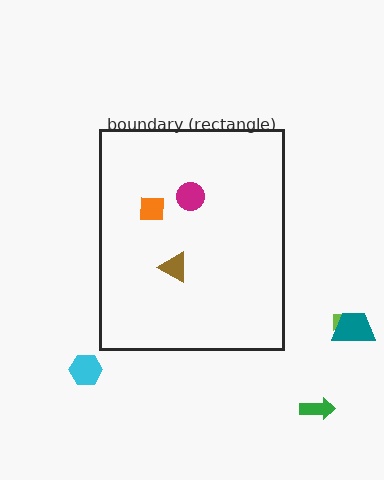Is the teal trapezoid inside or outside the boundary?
Outside.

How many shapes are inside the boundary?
3 inside, 4 outside.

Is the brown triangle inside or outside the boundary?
Inside.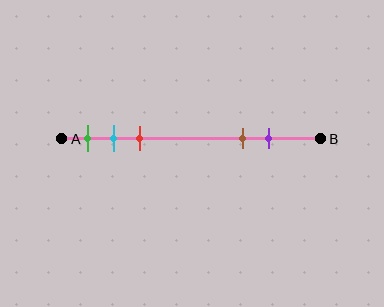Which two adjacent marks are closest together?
The cyan and red marks are the closest adjacent pair.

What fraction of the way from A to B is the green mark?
The green mark is approximately 10% (0.1) of the way from A to B.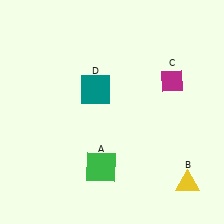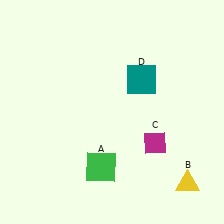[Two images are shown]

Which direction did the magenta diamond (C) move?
The magenta diamond (C) moved down.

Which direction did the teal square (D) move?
The teal square (D) moved right.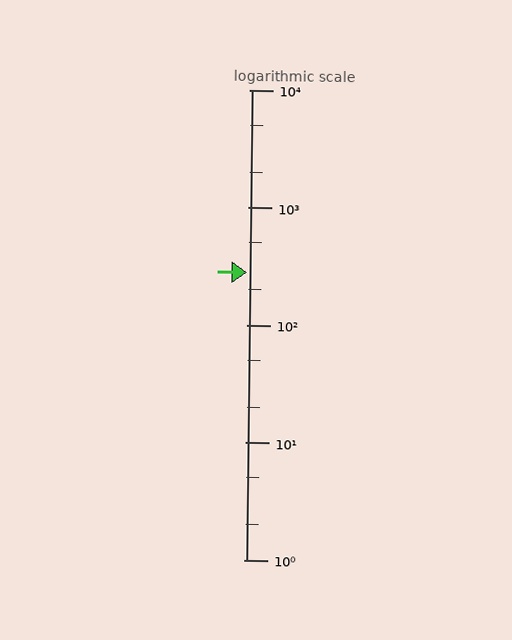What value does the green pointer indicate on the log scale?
The pointer indicates approximately 280.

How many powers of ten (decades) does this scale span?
The scale spans 4 decades, from 1 to 10000.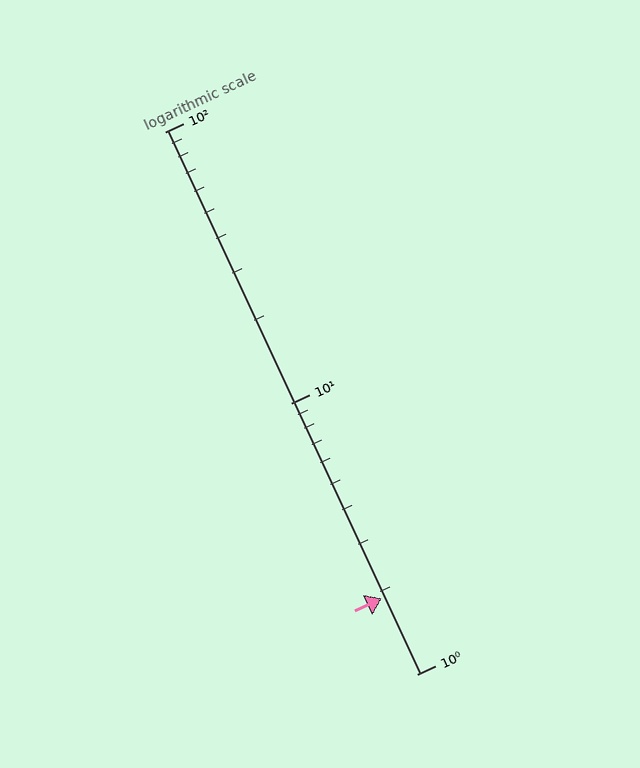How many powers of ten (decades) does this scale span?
The scale spans 2 decades, from 1 to 100.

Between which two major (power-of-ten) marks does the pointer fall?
The pointer is between 1 and 10.